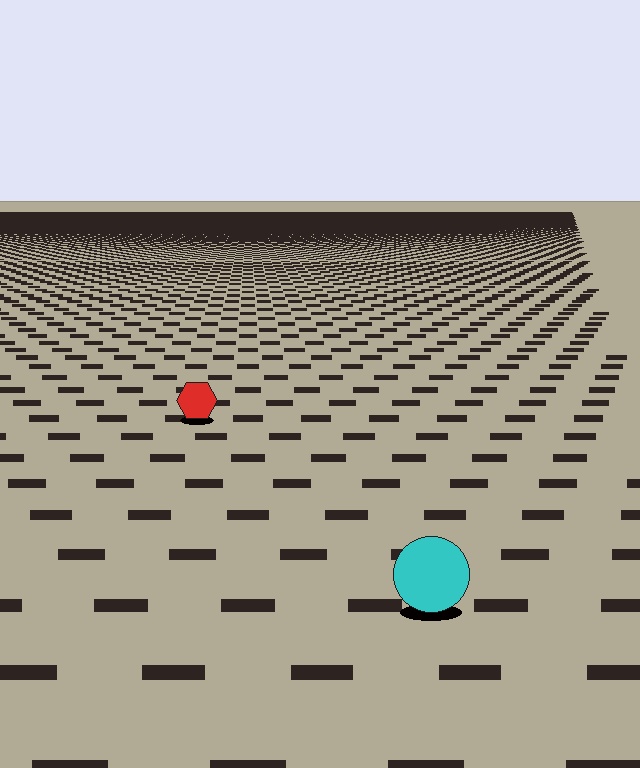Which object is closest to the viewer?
The cyan circle is closest. The texture marks near it are larger and more spread out.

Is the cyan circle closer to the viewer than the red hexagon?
Yes. The cyan circle is closer — you can tell from the texture gradient: the ground texture is coarser near it.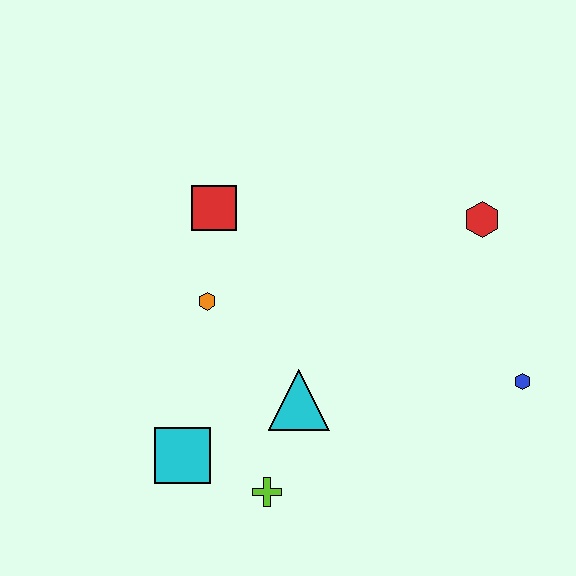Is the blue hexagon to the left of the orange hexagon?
No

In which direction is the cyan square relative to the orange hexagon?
The cyan square is below the orange hexagon.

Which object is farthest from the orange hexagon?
The blue hexagon is farthest from the orange hexagon.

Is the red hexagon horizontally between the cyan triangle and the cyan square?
No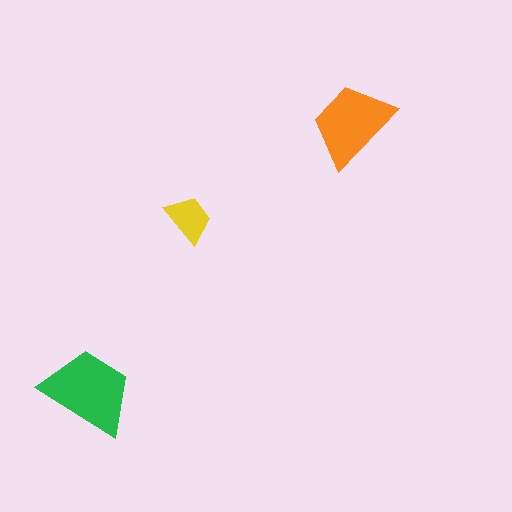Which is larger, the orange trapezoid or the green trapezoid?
The green one.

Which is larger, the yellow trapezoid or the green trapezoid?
The green one.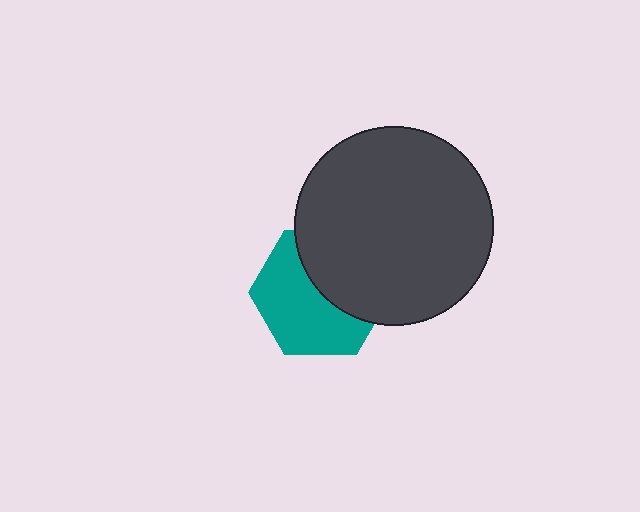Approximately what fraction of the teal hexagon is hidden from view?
Roughly 43% of the teal hexagon is hidden behind the dark gray circle.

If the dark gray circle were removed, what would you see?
You would see the complete teal hexagon.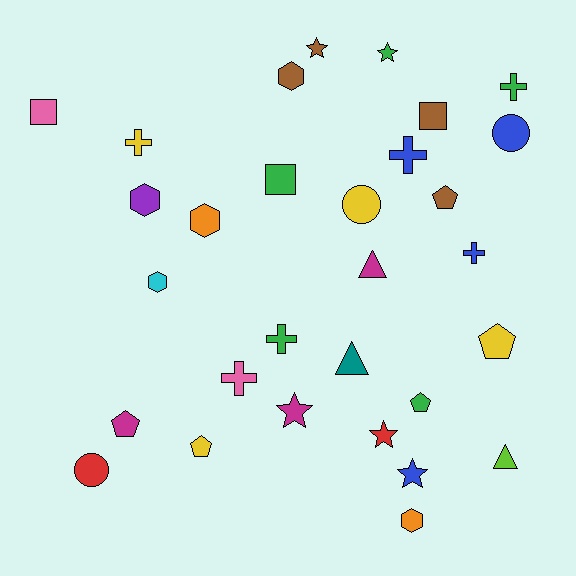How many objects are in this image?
There are 30 objects.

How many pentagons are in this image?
There are 5 pentagons.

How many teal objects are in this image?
There is 1 teal object.